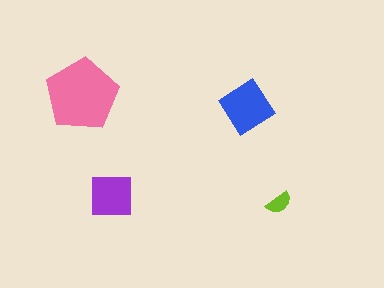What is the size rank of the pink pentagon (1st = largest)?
1st.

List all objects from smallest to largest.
The lime semicircle, the purple square, the blue diamond, the pink pentagon.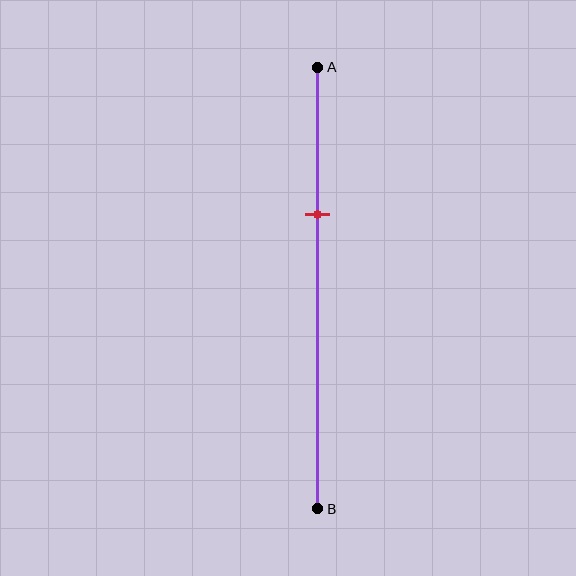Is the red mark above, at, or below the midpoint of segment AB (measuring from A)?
The red mark is above the midpoint of segment AB.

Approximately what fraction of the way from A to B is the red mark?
The red mark is approximately 35% of the way from A to B.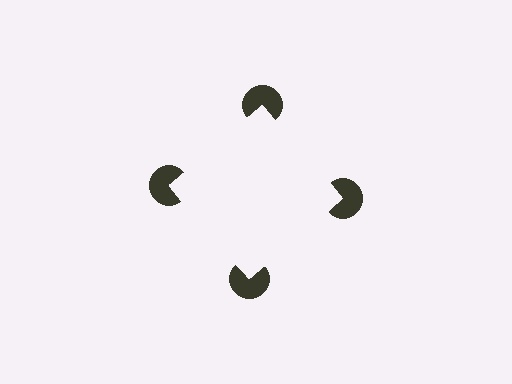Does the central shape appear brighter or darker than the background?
It typically appears slightly brighter than the background, even though no actual brightness change is drawn.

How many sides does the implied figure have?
4 sides.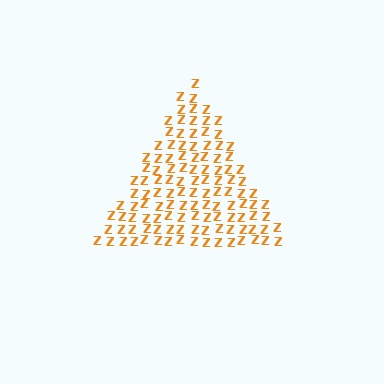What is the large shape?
The large shape is a triangle.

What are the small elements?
The small elements are letter Z's.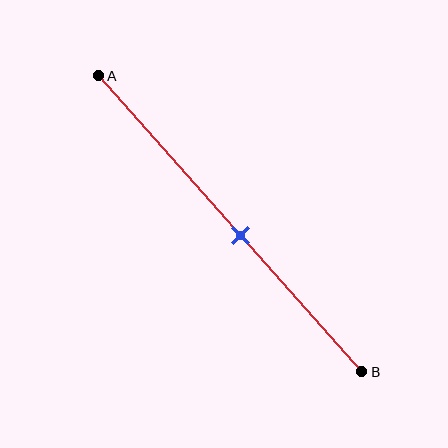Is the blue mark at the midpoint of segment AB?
No, the mark is at about 55% from A, not at the 50% midpoint.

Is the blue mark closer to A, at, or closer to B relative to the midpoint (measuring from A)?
The blue mark is closer to point B than the midpoint of segment AB.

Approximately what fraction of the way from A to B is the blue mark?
The blue mark is approximately 55% of the way from A to B.